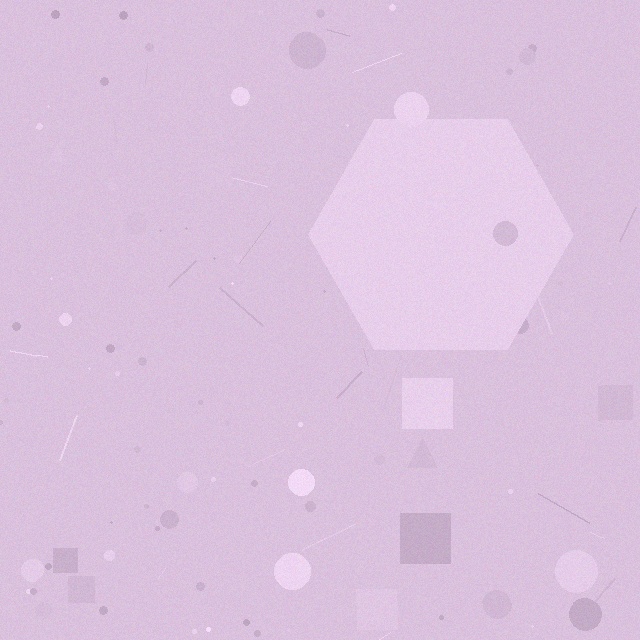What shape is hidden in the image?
A hexagon is hidden in the image.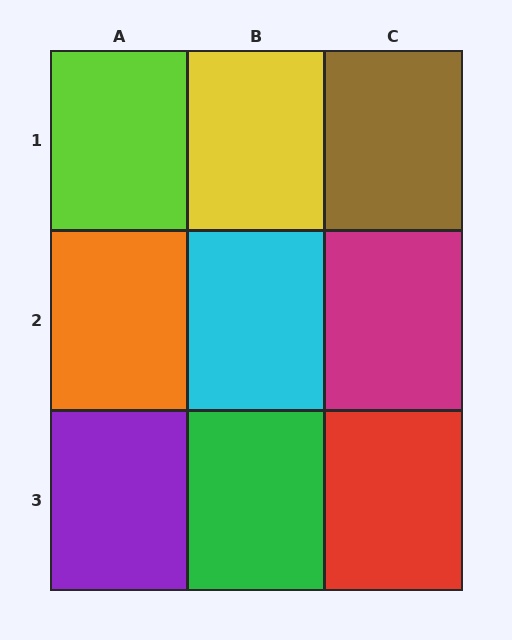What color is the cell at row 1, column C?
Brown.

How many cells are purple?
1 cell is purple.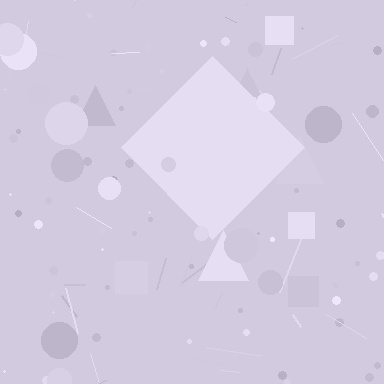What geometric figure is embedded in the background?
A diamond is embedded in the background.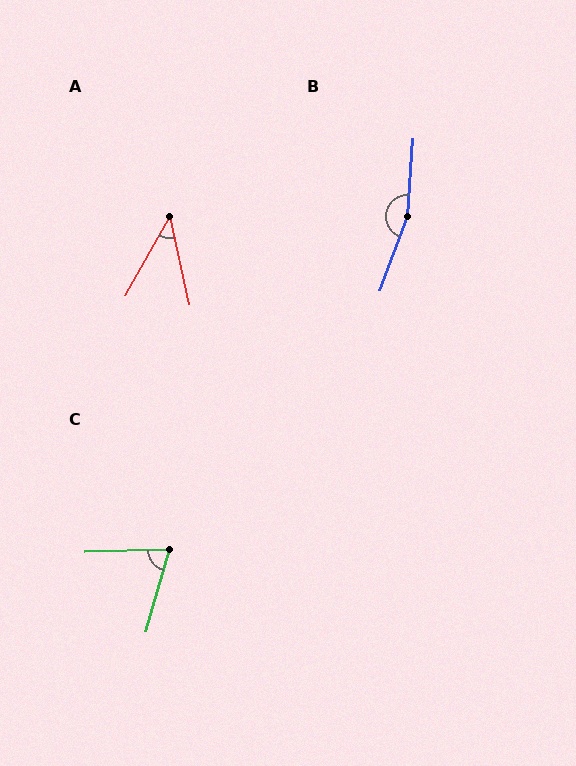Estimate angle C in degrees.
Approximately 73 degrees.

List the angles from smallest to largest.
A (42°), C (73°), B (164°).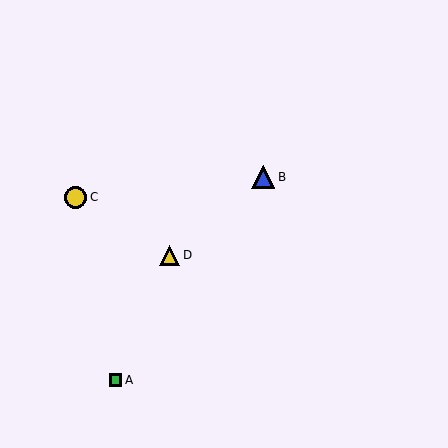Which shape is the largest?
The blue triangle (labeled B) is the largest.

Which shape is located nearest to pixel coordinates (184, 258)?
The yellow triangle (labeled D) at (170, 255) is nearest to that location.